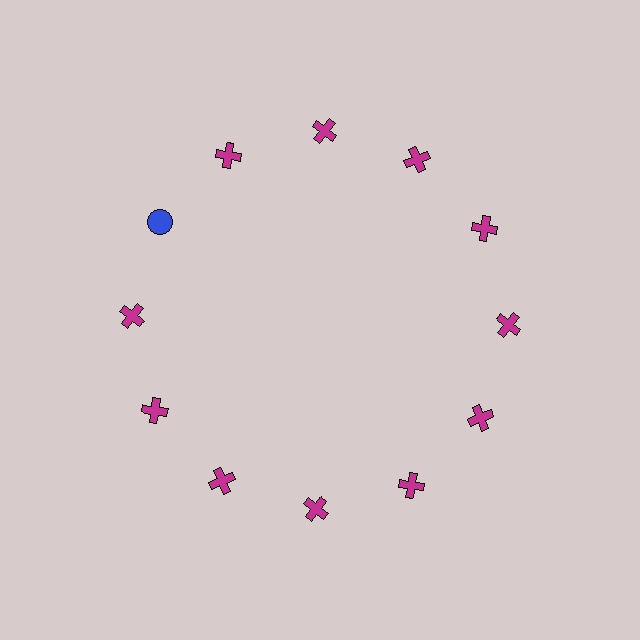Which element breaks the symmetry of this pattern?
The blue circle at roughly the 10 o'clock position breaks the symmetry. All other shapes are magenta crosses.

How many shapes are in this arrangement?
There are 12 shapes arranged in a ring pattern.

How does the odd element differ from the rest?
It differs in both color (blue instead of magenta) and shape (circle instead of cross).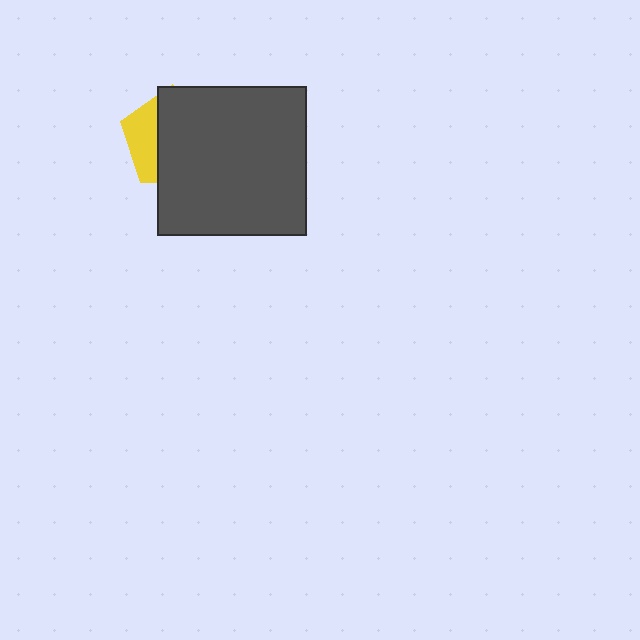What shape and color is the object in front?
The object in front is a dark gray square.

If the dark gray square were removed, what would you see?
You would see the complete yellow pentagon.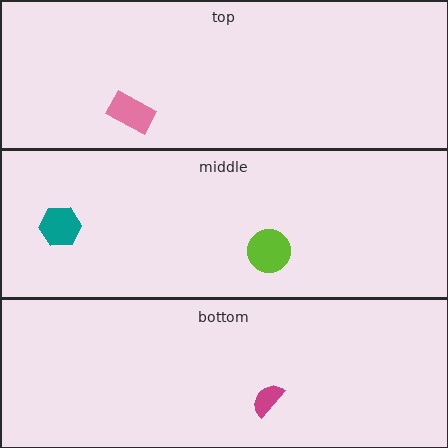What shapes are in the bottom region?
The magenta semicircle.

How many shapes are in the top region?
1.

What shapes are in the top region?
The pink rectangle.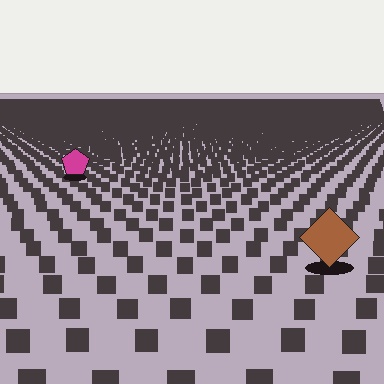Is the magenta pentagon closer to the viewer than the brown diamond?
No. The brown diamond is closer — you can tell from the texture gradient: the ground texture is coarser near it.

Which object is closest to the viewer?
The brown diamond is closest. The texture marks near it are larger and more spread out.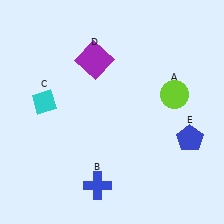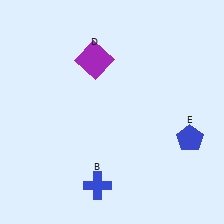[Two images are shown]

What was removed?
The cyan diamond (C), the lime circle (A) were removed in Image 2.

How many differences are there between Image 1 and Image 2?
There are 2 differences between the two images.